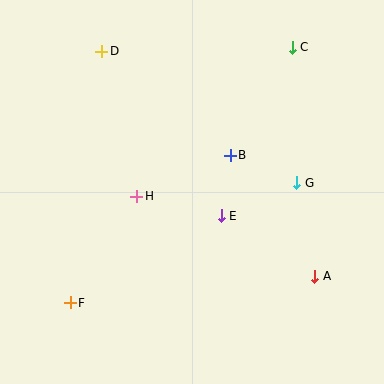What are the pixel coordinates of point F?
Point F is at (70, 303).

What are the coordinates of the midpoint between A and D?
The midpoint between A and D is at (208, 164).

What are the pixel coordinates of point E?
Point E is at (221, 216).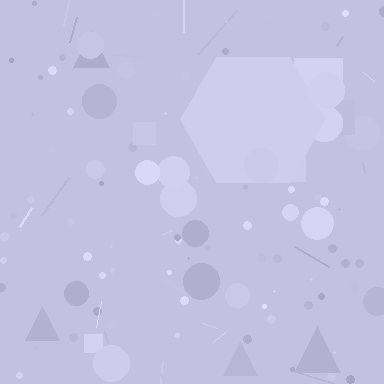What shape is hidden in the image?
A hexagon is hidden in the image.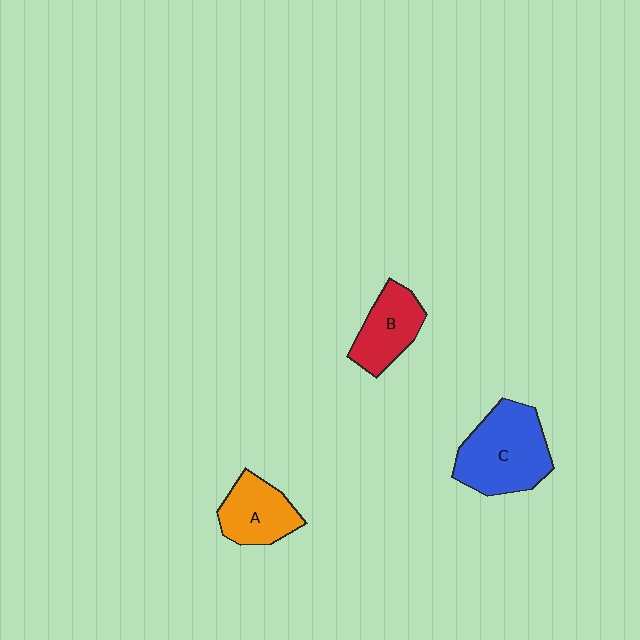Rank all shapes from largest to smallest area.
From largest to smallest: C (blue), A (orange), B (red).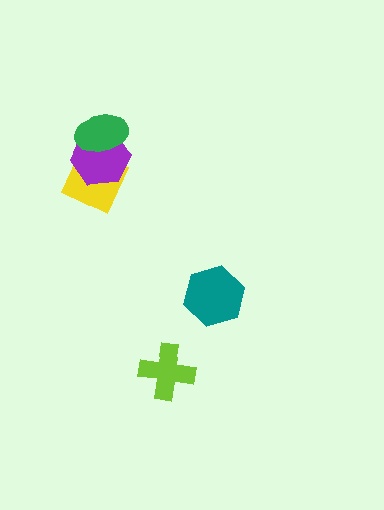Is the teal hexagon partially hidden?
No, no other shape covers it.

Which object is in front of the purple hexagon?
The green ellipse is in front of the purple hexagon.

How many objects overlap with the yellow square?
2 objects overlap with the yellow square.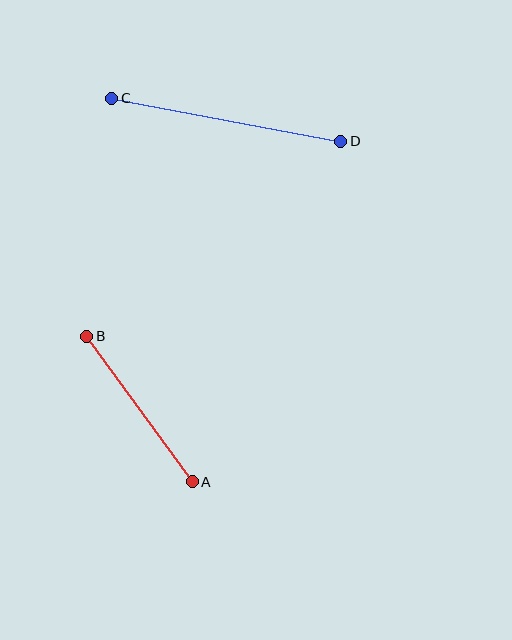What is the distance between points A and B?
The distance is approximately 180 pixels.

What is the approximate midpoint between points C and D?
The midpoint is at approximately (226, 120) pixels.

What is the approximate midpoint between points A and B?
The midpoint is at approximately (140, 409) pixels.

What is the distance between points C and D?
The distance is approximately 233 pixels.